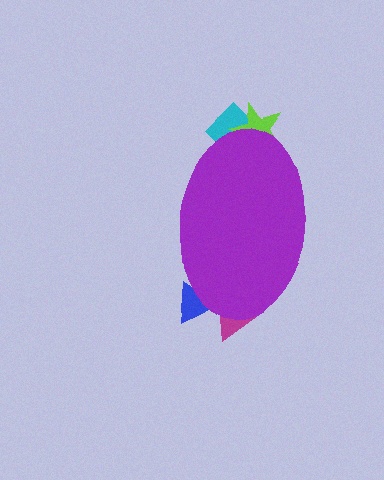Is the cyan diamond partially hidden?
Yes, the cyan diamond is partially hidden behind the purple ellipse.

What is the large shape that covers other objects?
A purple ellipse.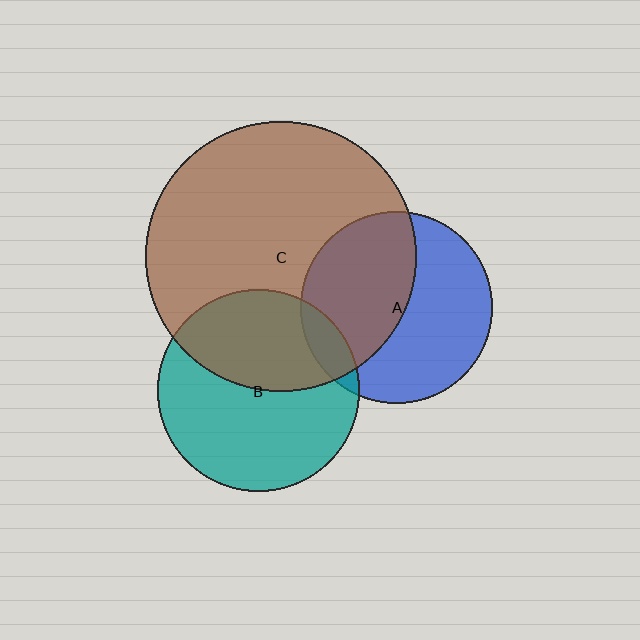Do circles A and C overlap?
Yes.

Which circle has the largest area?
Circle C (brown).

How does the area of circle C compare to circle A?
Approximately 2.0 times.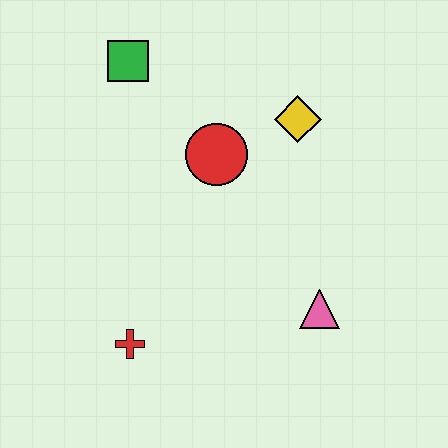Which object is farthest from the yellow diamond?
The red cross is farthest from the yellow diamond.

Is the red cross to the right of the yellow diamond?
No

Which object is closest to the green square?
The red circle is closest to the green square.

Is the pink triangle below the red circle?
Yes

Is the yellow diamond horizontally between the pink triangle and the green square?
Yes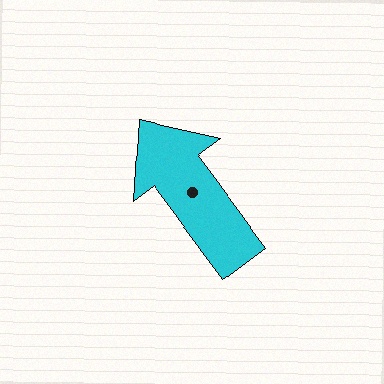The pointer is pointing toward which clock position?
Roughly 11 o'clock.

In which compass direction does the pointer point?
Northwest.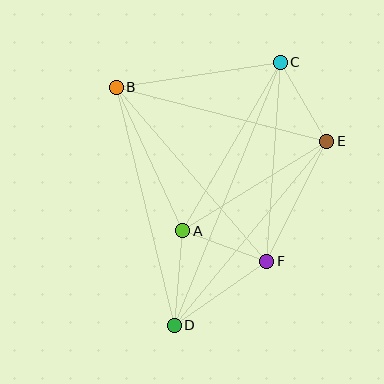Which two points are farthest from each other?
Points C and D are farthest from each other.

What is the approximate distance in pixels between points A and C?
The distance between A and C is approximately 194 pixels.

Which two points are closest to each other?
Points A and F are closest to each other.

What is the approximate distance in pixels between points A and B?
The distance between A and B is approximately 158 pixels.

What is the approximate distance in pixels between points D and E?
The distance between D and E is approximately 239 pixels.